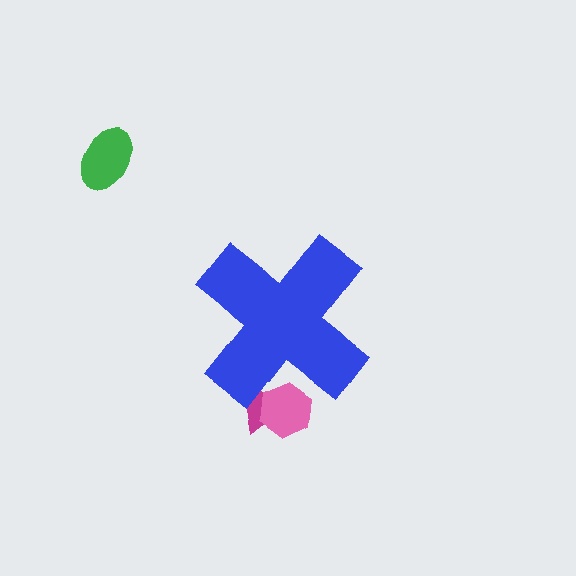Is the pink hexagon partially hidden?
Yes, the pink hexagon is partially hidden behind the blue cross.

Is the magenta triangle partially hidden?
Yes, the magenta triangle is partially hidden behind the blue cross.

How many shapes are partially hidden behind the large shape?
2 shapes are partially hidden.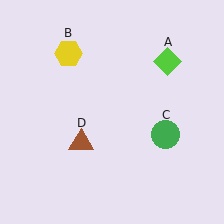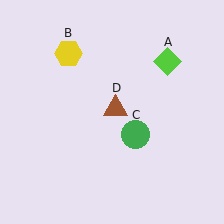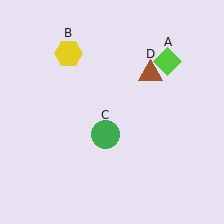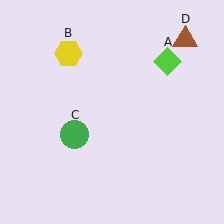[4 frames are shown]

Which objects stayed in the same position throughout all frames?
Lime diamond (object A) and yellow hexagon (object B) remained stationary.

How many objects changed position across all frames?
2 objects changed position: green circle (object C), brown triangle (object D).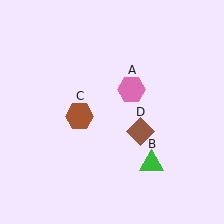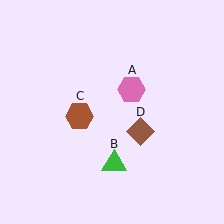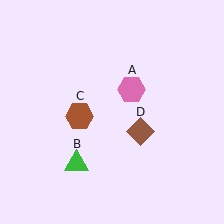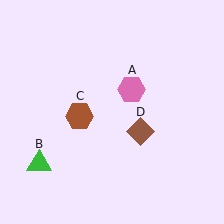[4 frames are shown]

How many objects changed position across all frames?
1 object changed position: green triangle (object B).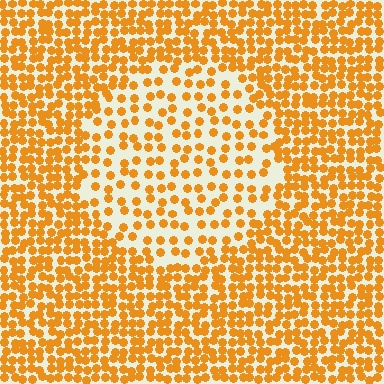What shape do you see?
I see a circle.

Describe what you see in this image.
The image contains small orange elements arranged at two different densities. A circle-shaped region is visible where the elements are less densely packed than the surrounding area.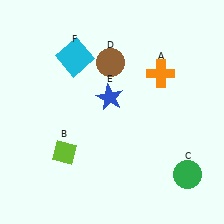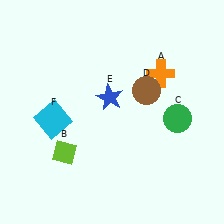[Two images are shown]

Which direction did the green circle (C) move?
The green circle (C) moved up.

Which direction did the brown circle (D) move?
The brown circle (D) moved right.